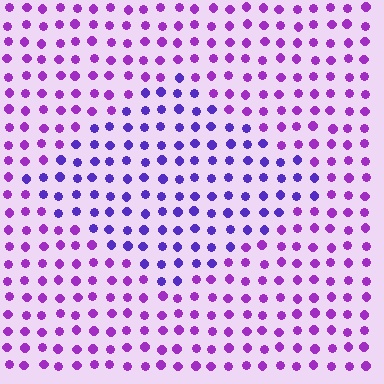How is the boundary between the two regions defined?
The boundary is defined purely by a slight shift in hue (about 31 degrees). Spacing, size, and orientation are identical on both sides.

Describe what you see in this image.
The image is filled with small purple elements in a uniform arrangement. A diamond-shaped region is visible where the elements are tinted to a slightly different hue, forming a subtle color boundary.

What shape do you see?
I see a diamond.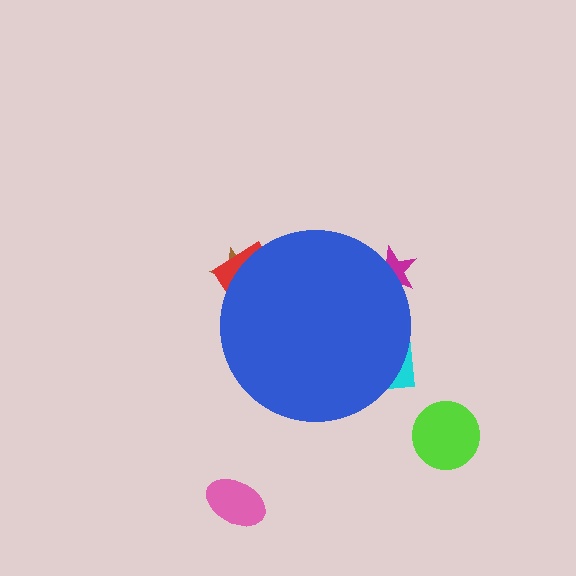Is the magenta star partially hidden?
Yes, the magenta star is partially hidden behind the blue circle.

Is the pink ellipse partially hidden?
No, the pink ellipse is fully visible.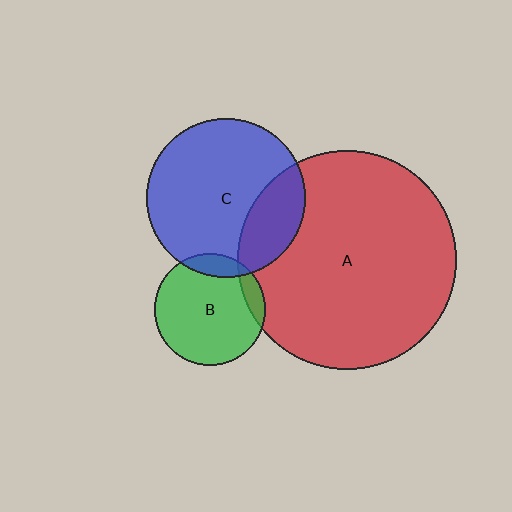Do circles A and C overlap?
Yes.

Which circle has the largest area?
Circle A (red).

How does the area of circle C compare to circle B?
Approximately 2.0 times.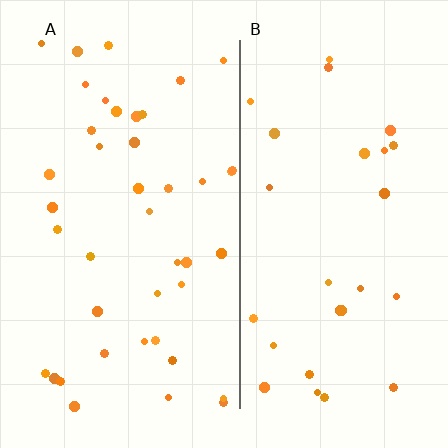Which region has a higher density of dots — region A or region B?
A (the left).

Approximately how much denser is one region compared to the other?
Approximately 1.5× — region A over region B.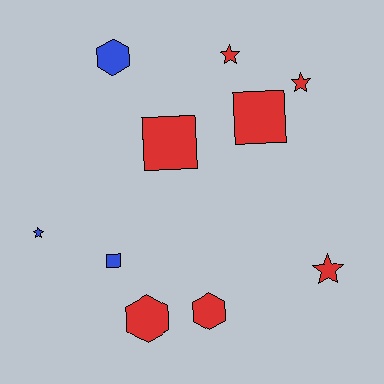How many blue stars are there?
There is 1 blue star.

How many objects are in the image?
There are 10 objects.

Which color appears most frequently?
Red, with 7 objects.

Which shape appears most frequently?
Star, with 4 objects.